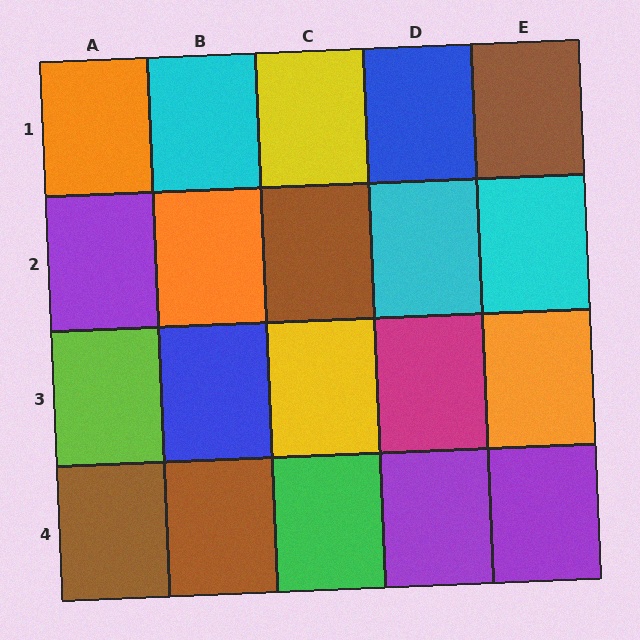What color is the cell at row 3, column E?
Orange.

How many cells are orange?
3 cells are orange.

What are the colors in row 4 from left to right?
Brown, brown, green, purple, purple.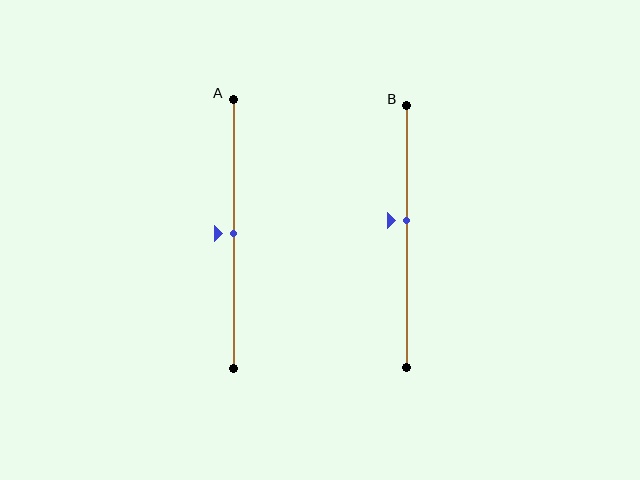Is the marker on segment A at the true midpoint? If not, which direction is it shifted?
Yes, the marker on segment A is at the true midpoint.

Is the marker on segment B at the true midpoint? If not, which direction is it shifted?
No, the marker on segment B is shifted upward by about 6% of the segment length.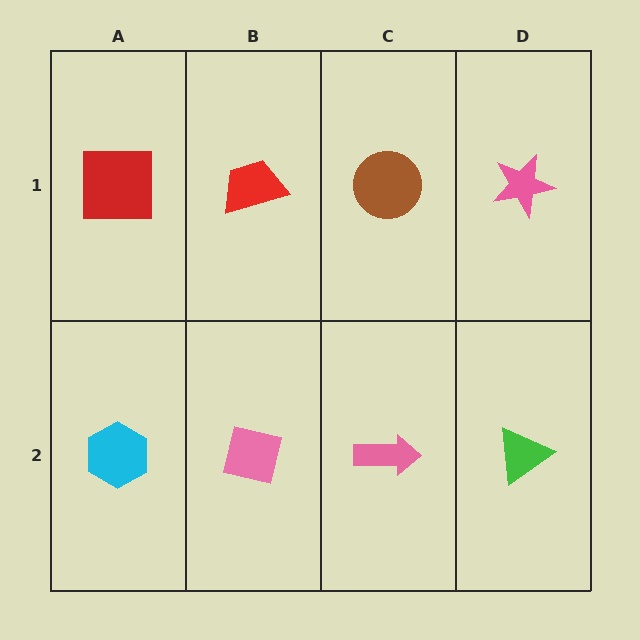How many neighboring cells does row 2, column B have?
3.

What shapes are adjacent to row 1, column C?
A pink arrow (row 2, column C), a red trapezoid (row 1, column B), a pink star (row 1, column D).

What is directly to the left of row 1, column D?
A brown circle.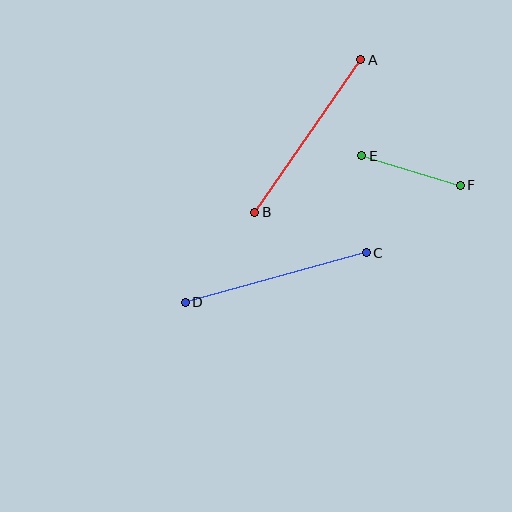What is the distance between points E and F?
The distance is approximately 103 pixels.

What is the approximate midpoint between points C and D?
The midpoint is at approximately (276, 277) pixels.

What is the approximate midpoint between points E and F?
The midpoint is at approximately (411, 170) pixels.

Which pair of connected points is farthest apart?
Points C and D are farthest apart.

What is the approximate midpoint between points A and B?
The midpoint is at approximately (308, 136) pixels.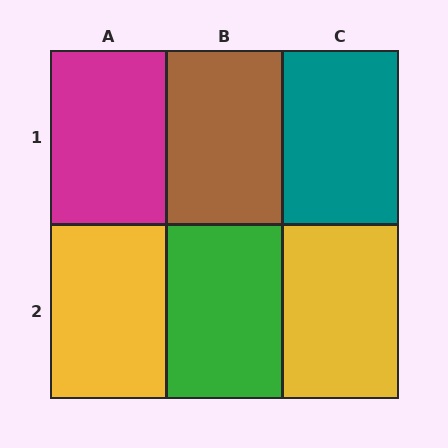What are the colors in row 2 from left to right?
Yellow, green, yellow.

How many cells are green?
1 cell is green.